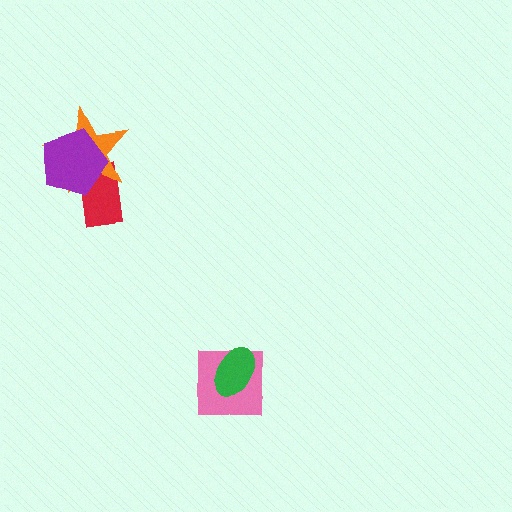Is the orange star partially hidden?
Yes, it is partially covered by another shape.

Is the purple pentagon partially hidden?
No, no other shape covers it.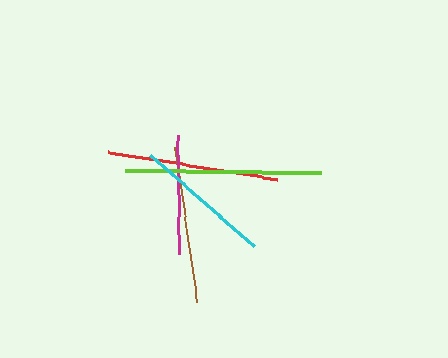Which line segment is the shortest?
The magenta line is the shortest at approximately 120 pixels.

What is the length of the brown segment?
The brown segment is approximately 156 pixels long.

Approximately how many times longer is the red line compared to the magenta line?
The red line is approximately 1.4 times the length of the magenta line.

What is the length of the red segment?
The red segment is approximately 171 pixels long.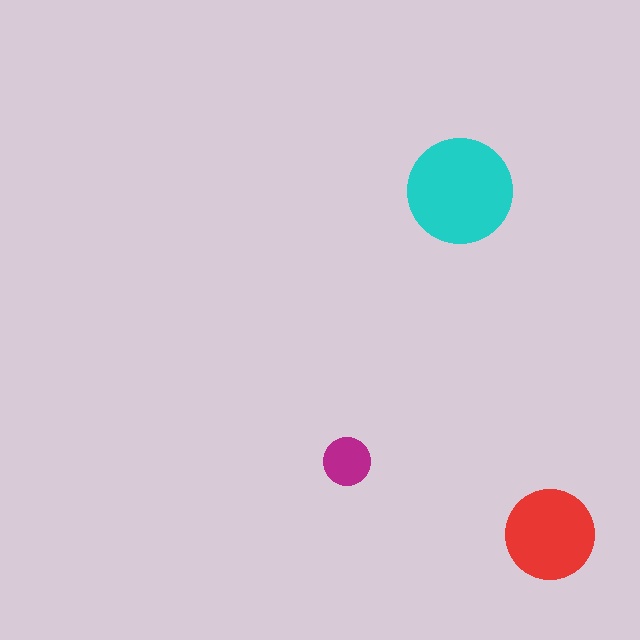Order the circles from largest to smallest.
the cyan one, the red one, the magenta one.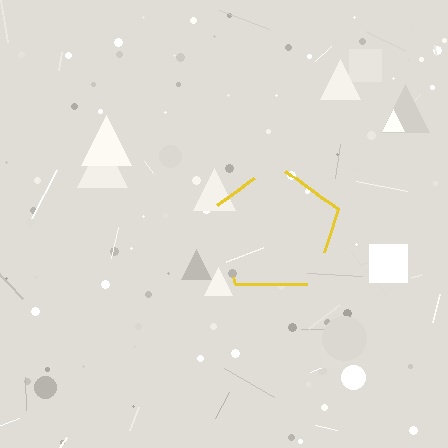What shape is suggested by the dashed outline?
The dashed outline suggests a pentagon.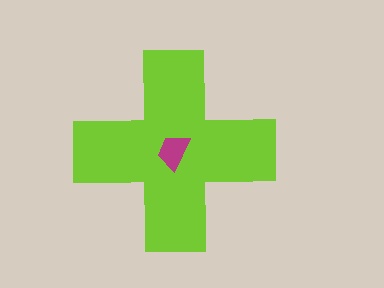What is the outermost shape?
The lime cross.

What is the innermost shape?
The magenta trapezoid.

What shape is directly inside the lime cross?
The magenta trapezoid.